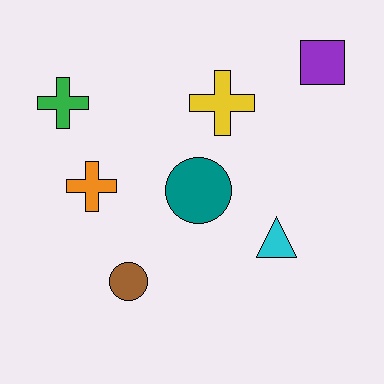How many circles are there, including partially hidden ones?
There are 2 circles.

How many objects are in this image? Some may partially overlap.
There are 7 objects.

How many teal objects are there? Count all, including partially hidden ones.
There is 1 teal object.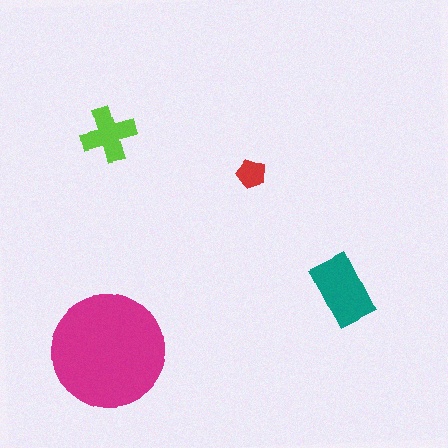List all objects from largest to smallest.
The magenta circle, the teal rectangle, the lime cross, the red pentagon.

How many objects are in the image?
There are 4 objects in the image.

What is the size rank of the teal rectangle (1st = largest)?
2nd.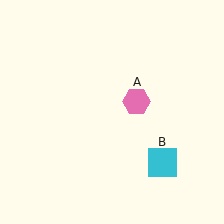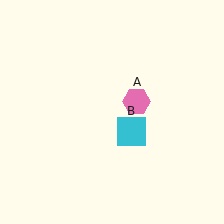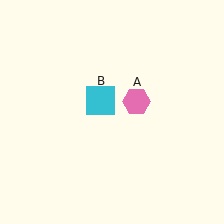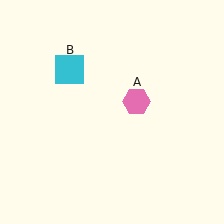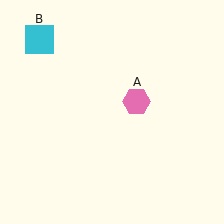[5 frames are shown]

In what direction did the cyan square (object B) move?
The cyan square (object B) moved up and to the left.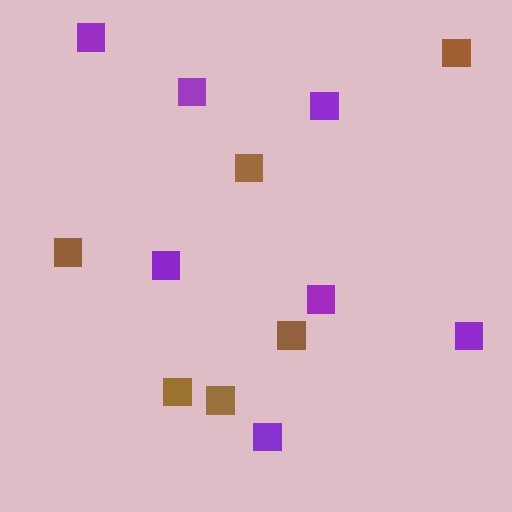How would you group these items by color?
There are 2 groups: one group of brown squares (6) and one group of purple squares (7).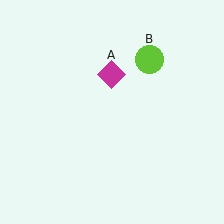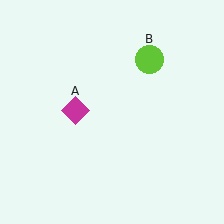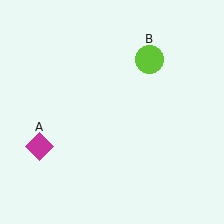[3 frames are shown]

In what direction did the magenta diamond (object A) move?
The magenta diamond (object A) moved down and to the left.